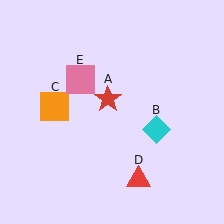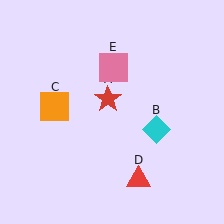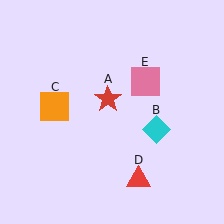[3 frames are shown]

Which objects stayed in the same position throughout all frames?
Red star (object A) and cyan diamond (object B) and orange square (object C) and red triangle (object D) remained stationary.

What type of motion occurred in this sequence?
The pink square (object E) rotated clockwise around the center of the scene.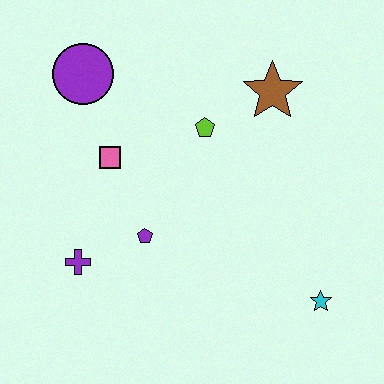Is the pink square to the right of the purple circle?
Yes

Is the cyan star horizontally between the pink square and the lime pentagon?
No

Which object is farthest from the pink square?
The cyan star is farthest from the pink square.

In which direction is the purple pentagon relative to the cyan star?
The purple pentagon is to the left of the cyan star.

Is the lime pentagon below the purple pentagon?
No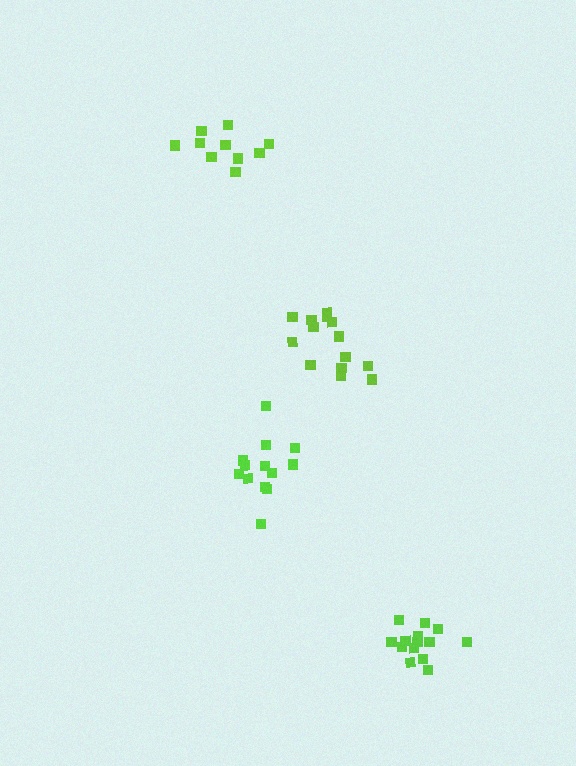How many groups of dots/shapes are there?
There are 4 groups.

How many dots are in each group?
Group 1: 10 dots, Group 2: 14 dots, Group 3: 14 dots, Group 4: 14 dots (52 total).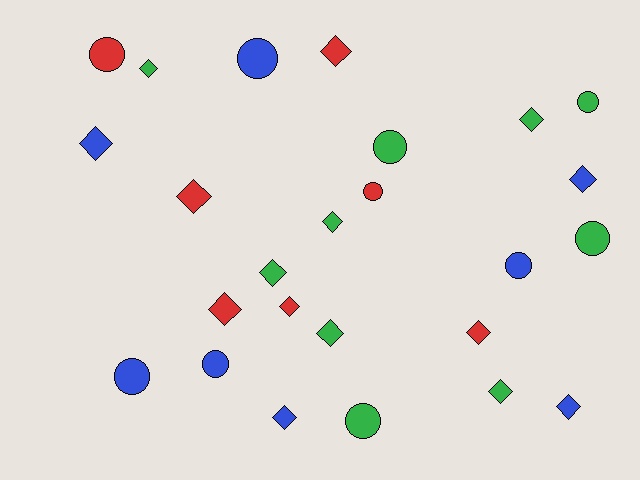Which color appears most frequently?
Green, with 10 objects.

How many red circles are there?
There are 2 red circles.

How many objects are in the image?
There are 25 objects.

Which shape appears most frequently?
Diamond, with 15 objects.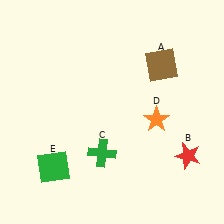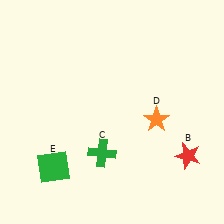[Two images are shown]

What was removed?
The brown square (A) was removed in Image 2.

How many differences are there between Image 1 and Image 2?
There is 1 difference between the two images.